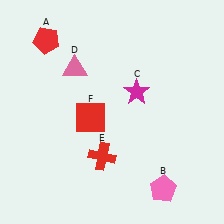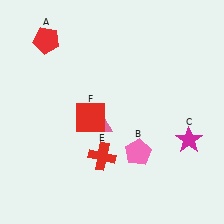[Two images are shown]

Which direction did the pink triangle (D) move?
The pink triangle (D) moved down.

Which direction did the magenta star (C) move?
The magenta star (C) moved right.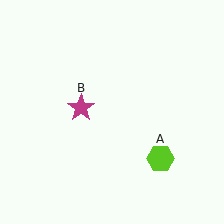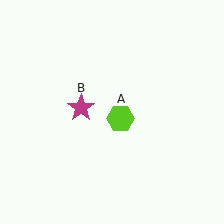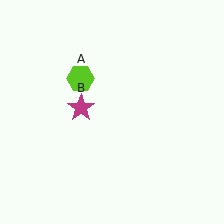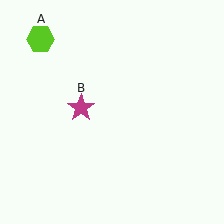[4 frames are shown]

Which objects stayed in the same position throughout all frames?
Magenta star (object B) remained stationary.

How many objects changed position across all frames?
1 object changed position: lime hexagon (object A).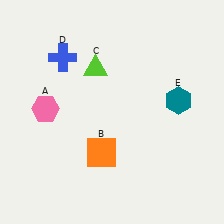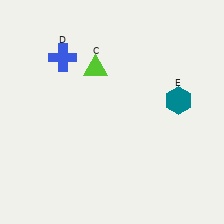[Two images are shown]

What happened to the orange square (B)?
The orange square (B) was removed in Image 2. It was in the bottom-left area of Image 1.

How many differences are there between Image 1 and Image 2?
There are 2 differences between the two images.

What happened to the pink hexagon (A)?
The pink hexagon (A) was removed in Image 2. It was in the top-left area of Image 1.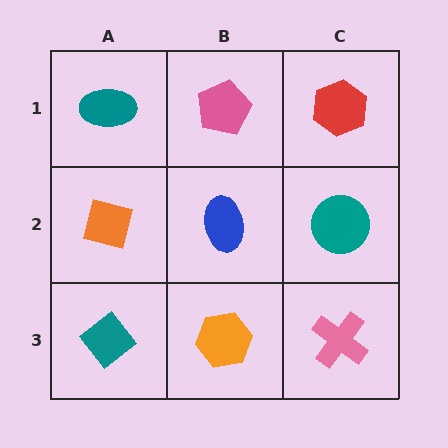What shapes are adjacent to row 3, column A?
An orange square (row 2, column A), an orange hexagon (row 3, column B).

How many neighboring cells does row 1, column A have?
2.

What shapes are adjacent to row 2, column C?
A red hexagon (row 1, column C), a pink cross (row 3, column C), a blue ellipse (row 2, column B).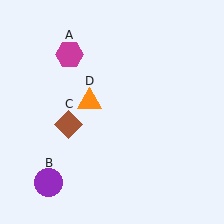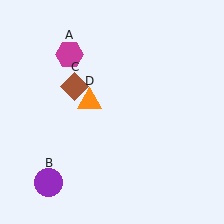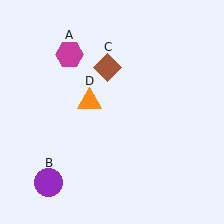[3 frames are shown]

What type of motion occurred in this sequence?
The brown diamond (object C) rotated clockwise around the center of the scene.